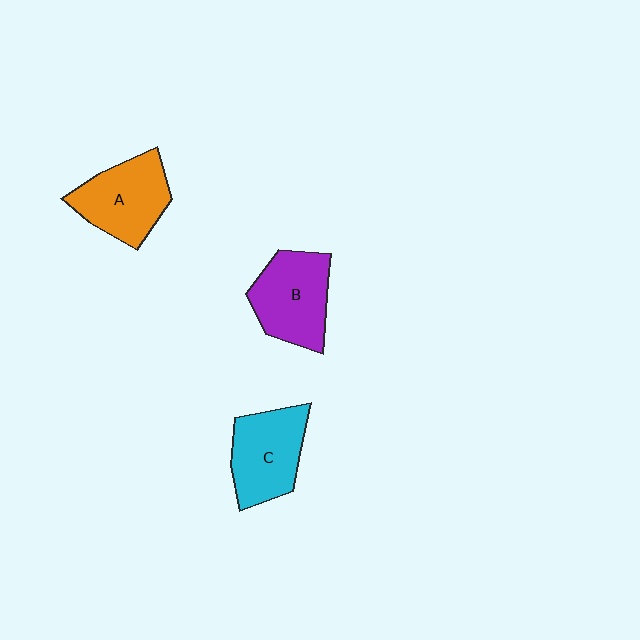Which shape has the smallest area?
Shape C (cyan).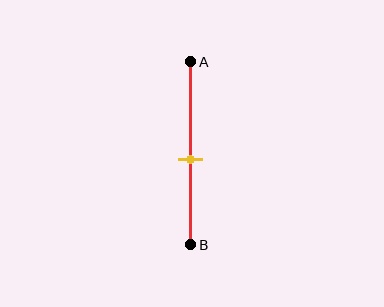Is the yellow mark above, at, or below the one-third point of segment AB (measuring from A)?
The yellow mark is below the one-third point of segment AB.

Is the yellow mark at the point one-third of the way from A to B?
No, the mark is at about 55% from A, not at the 33% one-third point.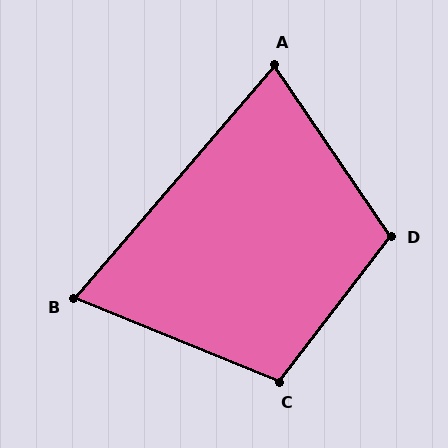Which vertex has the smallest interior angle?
B, at approximately 71 degrees.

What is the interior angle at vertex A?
Approximately 75 degrees (acute).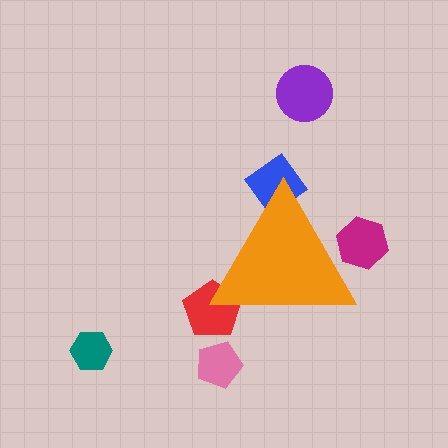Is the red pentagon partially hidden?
Yes, the red pentagon is partially hidden behind the orange triangle.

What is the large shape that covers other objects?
An orange triangle.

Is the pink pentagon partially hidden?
No, the pink pentagon is fully visible.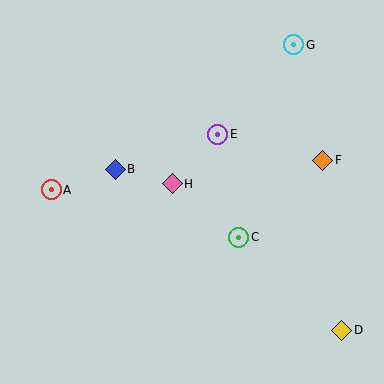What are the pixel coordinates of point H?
Point H is at (172, 184).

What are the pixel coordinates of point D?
Point D is at (342, 330).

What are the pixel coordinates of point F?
Point F is at (323, 160).